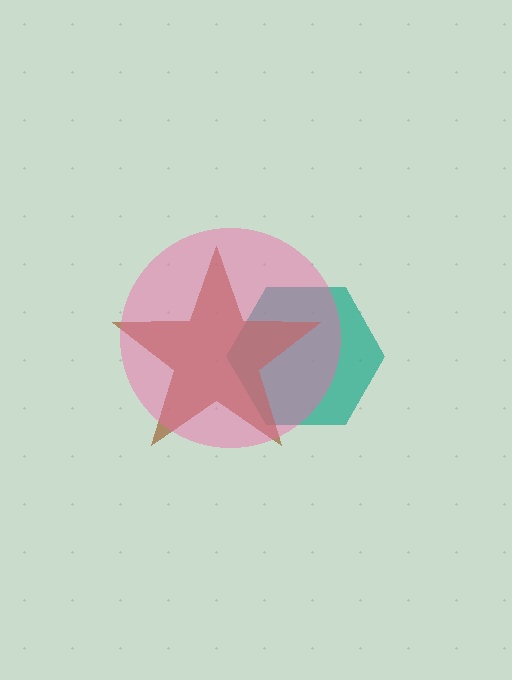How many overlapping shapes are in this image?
There are 3 overlapping shapes in the image.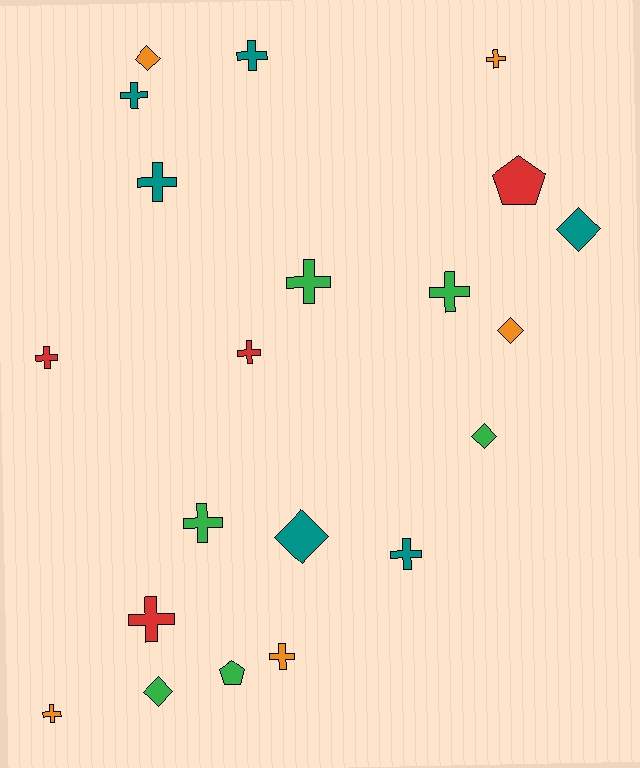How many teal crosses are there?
There are 4 teal crosses.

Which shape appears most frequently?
Cross, with 13 objects.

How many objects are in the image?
There are 21 objects.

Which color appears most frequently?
Teal, with 6 objects.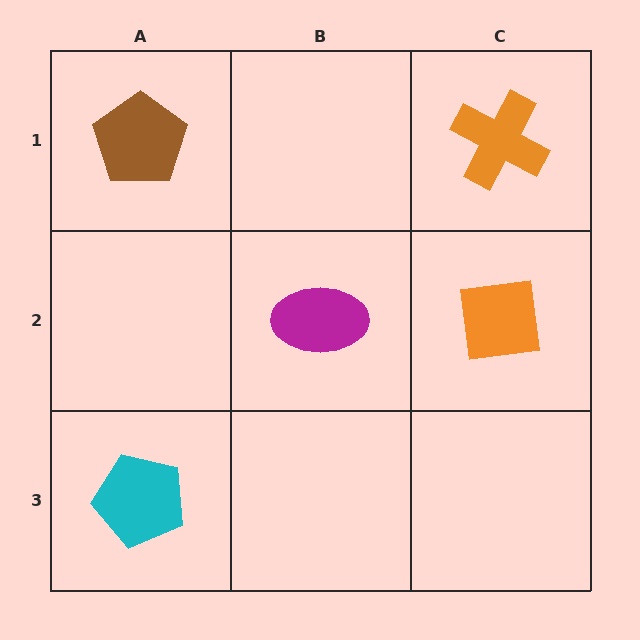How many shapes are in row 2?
2 shapes.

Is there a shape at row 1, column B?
No, that cell is empty.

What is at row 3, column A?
A cyan pentagon.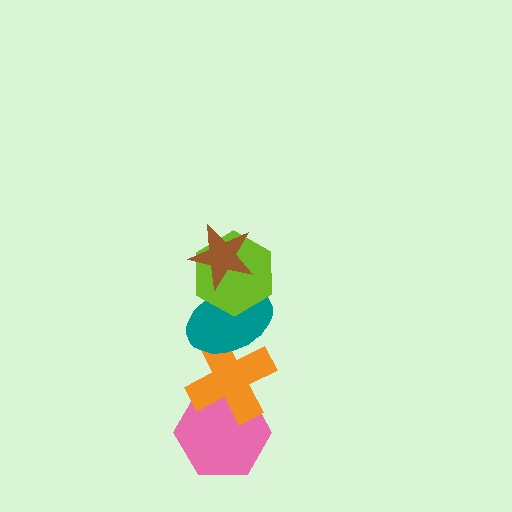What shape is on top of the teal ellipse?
The lime hexagon is on top of the teal ellipse.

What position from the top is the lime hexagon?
The lime hexagon is 2nd from the top.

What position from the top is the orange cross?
The orange cross is 4th from the top.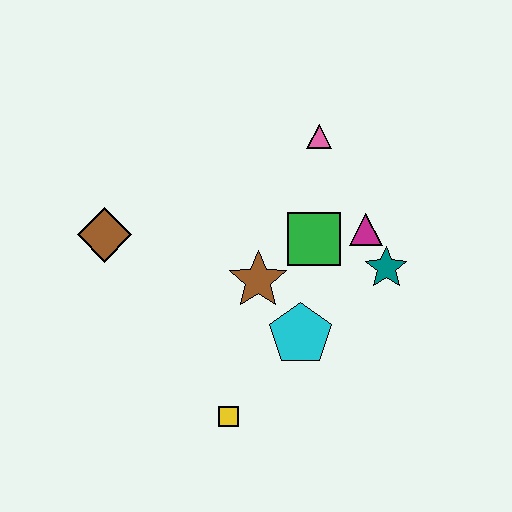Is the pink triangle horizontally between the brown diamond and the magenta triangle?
Yes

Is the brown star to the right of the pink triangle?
No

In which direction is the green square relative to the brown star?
The green square is to the right of the brown star.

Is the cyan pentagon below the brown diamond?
Yes